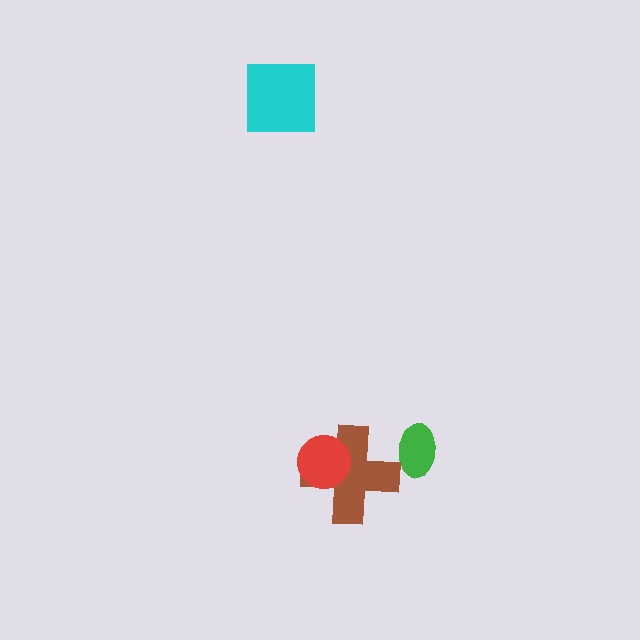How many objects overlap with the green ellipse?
0 objects overlap with the green ellipse.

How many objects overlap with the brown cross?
1 object overlaps with the brown cross.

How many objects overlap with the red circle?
1 object overlaps with the red circle.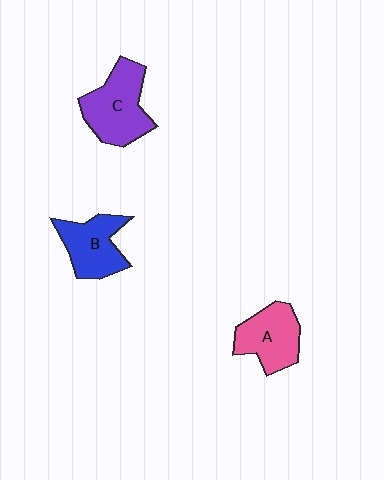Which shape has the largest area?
Shape C (purple).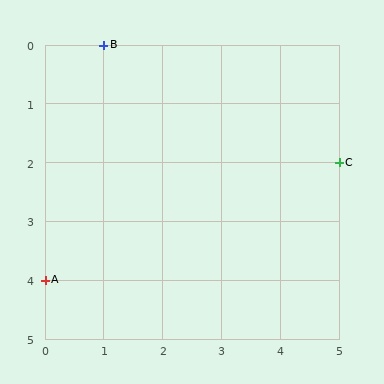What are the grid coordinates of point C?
Point C is at grid coordinates (5, 2).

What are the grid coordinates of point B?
Point B is at grid coordinates (1, 0).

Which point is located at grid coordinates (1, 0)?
Point B is at (1, 0).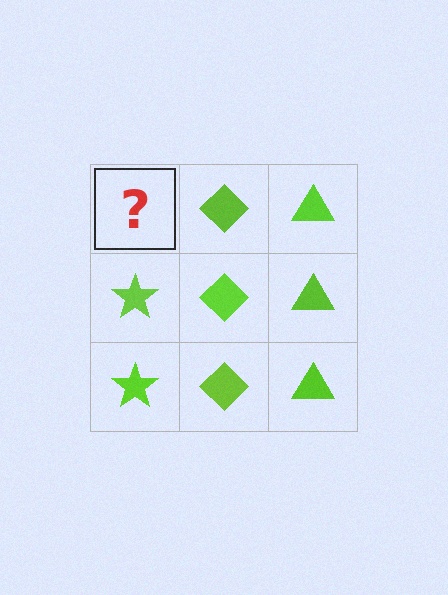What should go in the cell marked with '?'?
The missing cell should contain a lime star.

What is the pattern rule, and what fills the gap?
The rule is that each column has a consistent shape. The gap should be filled with a lime star.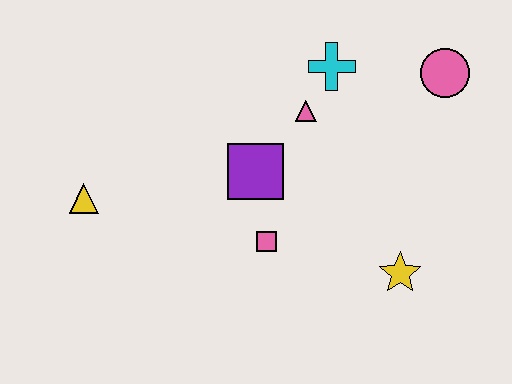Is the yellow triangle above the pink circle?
No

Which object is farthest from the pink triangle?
The yellow triangle is farthest from the pink triangle.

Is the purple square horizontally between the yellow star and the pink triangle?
No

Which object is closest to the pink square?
The purple square is closest to the pink square.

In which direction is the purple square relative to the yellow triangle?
The purple square is to the right of the yellow triangle.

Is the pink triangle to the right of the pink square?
Yes